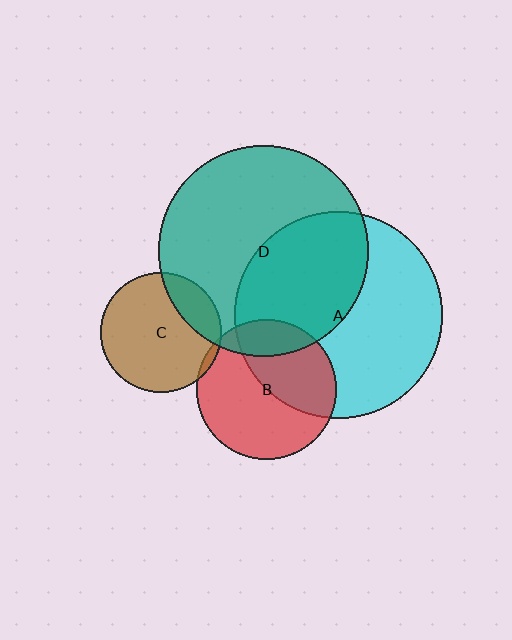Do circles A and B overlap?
Yes.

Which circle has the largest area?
Circle D (teal).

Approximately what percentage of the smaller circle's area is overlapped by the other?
Approximately 45%.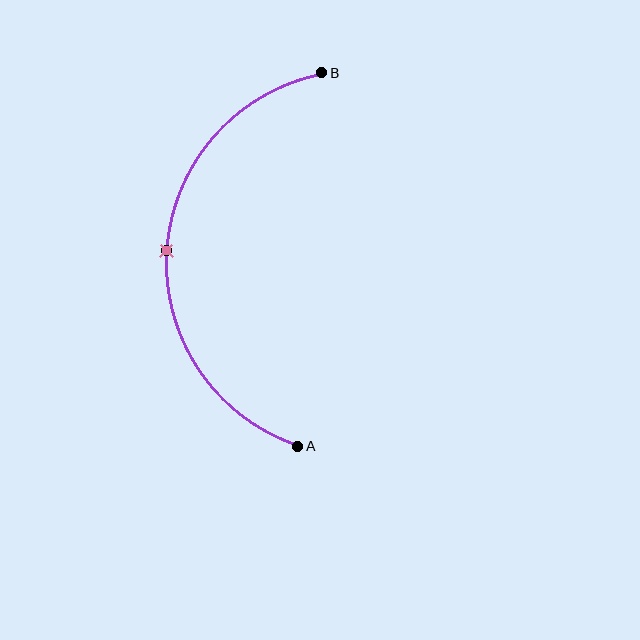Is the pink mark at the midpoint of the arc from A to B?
Yes. The pink mark lies on the arc at equal arc-length from both A and B — it is the arc midpoint.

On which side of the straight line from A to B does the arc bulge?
The arc bulges to the left of the straight line connecting A and B.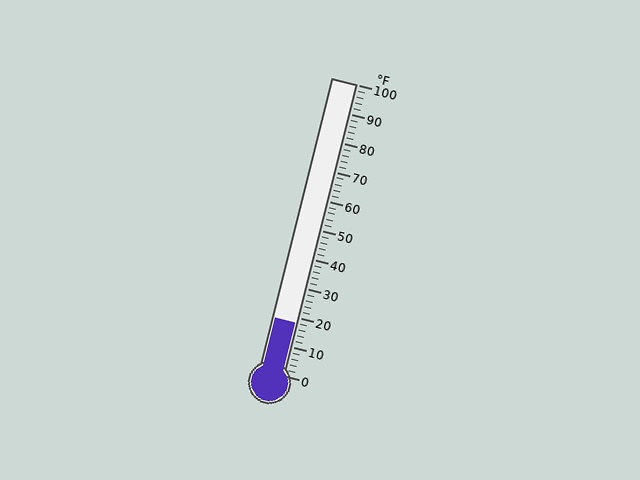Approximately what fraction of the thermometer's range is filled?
The thermometer is filled to approximately 20% of its range.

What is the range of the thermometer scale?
The thermometer scale ranges from 0°F to 100°F.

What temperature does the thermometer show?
The thermometer shows approximately 18°F.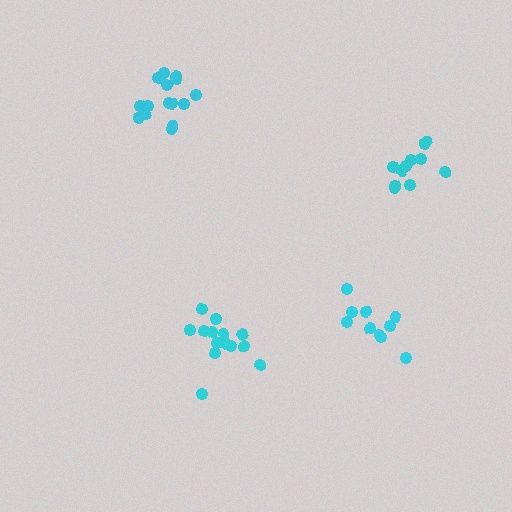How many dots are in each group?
Group 1: 10 dots, Group 2: 15 dots, Group 3: 15 dots, Group 4: 11 dots (51 total).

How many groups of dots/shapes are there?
There are 4 groups.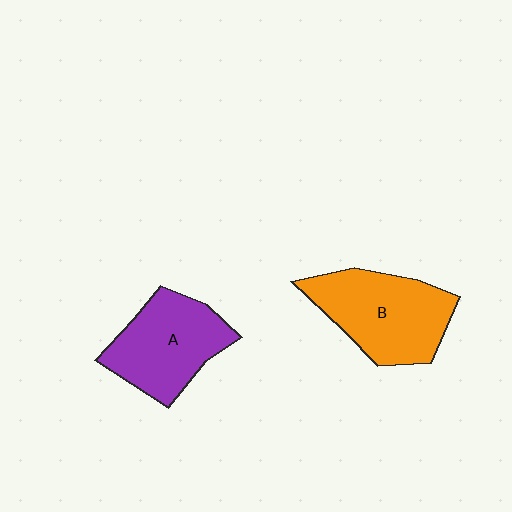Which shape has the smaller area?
Shape A (purple).